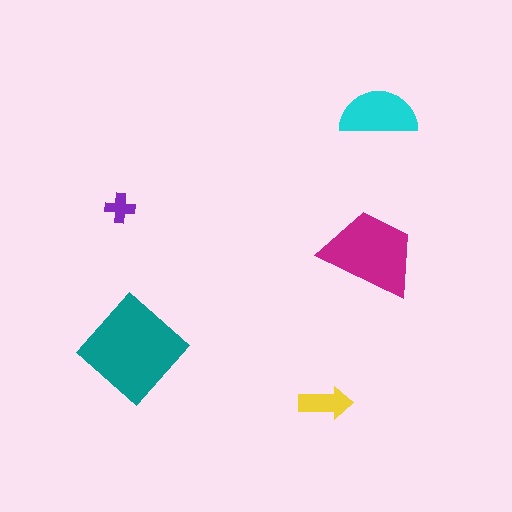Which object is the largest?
The teal diamond.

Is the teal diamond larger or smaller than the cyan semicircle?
Larger.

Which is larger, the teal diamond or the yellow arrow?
The teal diamond.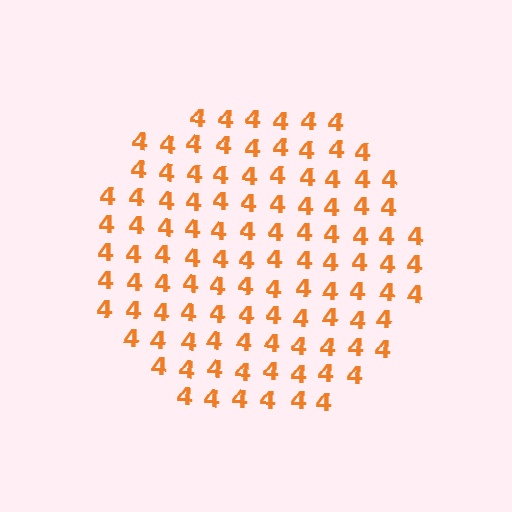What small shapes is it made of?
It is made of small digit 4's.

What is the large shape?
The large shape is a circle.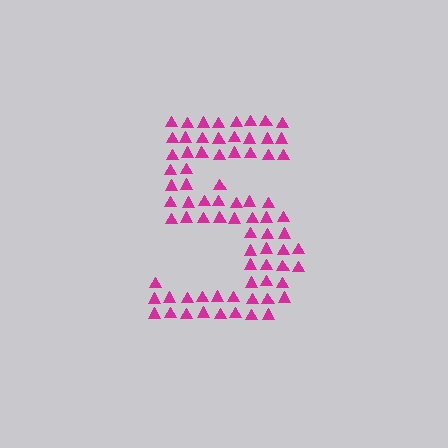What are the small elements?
The small elements are triangles.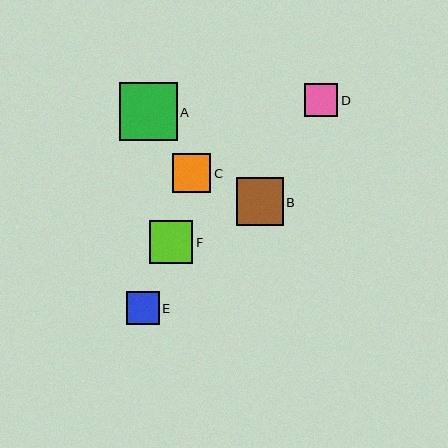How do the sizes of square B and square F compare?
Square B and square F are approximately the same size.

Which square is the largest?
Square A is the largest with a size of approximately 57 pixels.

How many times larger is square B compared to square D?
Square B is approximately 1.4 times the size of square D.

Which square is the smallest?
Square D is the smallest with a size of approximately 33 pixels.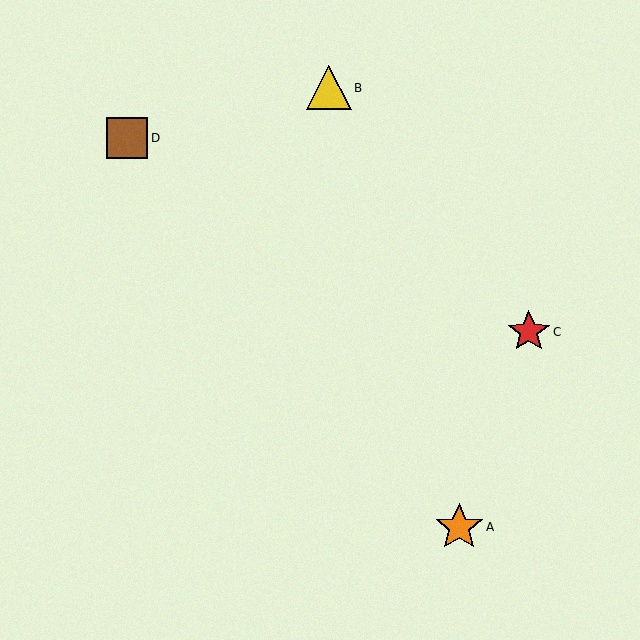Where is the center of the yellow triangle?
The center of the yellow triangle is at (329, 88).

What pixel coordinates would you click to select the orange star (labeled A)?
Click at (459, 527) to select the orange star A.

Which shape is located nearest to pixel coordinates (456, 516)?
The orange star (labeled A) at (459, 527) is nearest to that location.